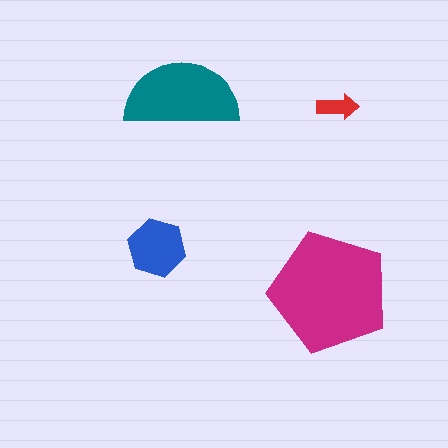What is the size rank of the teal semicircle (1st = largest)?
2nd.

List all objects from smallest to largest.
The red arrow, the blue hexagon, the teal semicircle, the magenta pentagon.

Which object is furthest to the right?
The red arrow is rightmost.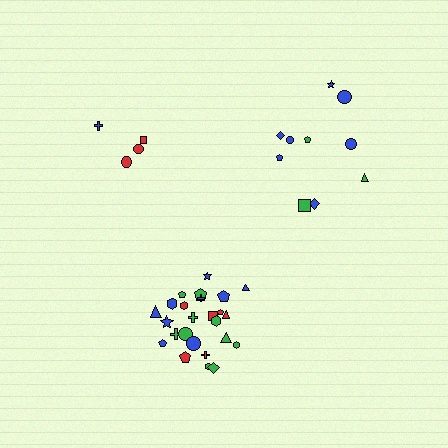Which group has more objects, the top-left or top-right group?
The top-right group.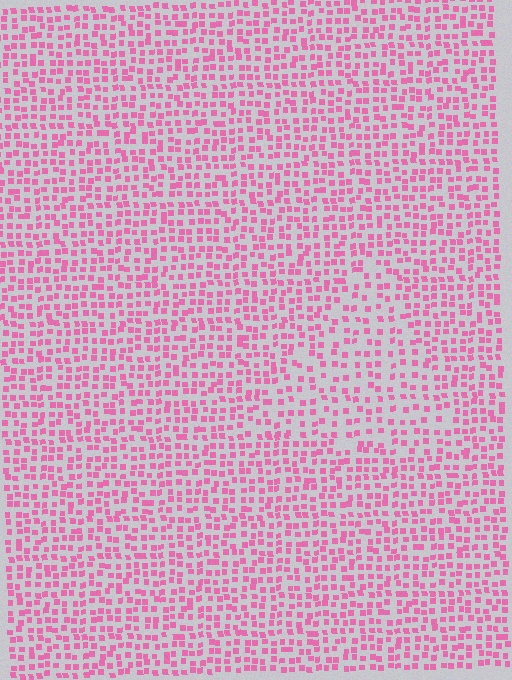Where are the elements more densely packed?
The elements are more densely packed outside the triangle boundary.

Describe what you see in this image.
The image contains small pink elements arranged at two different densities. A triangle-shaped region is visible where the elements are less densely packed than the surrounding area.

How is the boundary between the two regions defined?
The boundary is defined by a change in element density (approximately 1.6x ratio). All elements are the same color, size, and shape.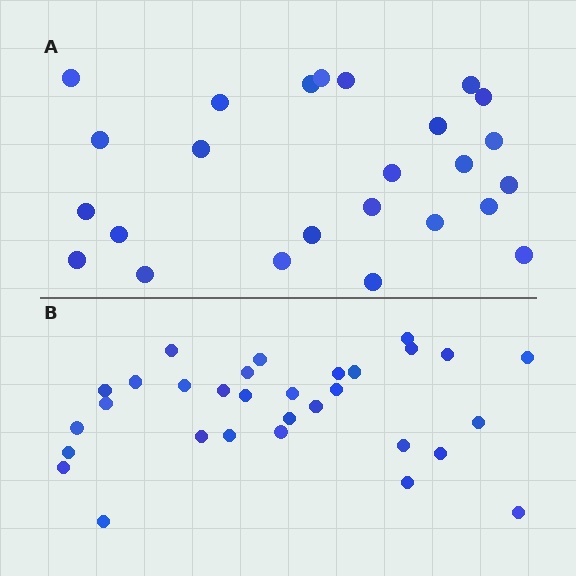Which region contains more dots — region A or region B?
Region B (the bottom region) has more dots.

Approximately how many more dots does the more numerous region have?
Region B has about 6 more dots than region A.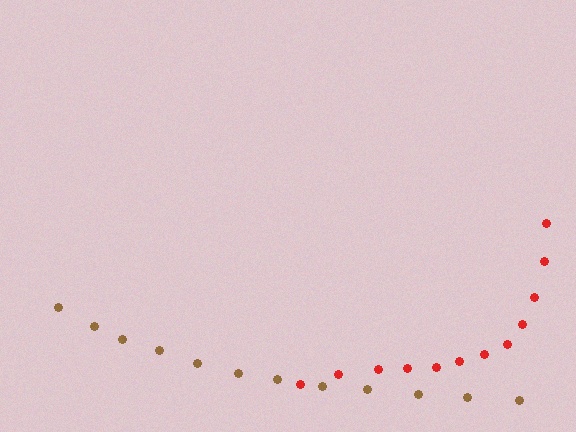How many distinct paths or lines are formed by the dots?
There are 2 distinct paths.